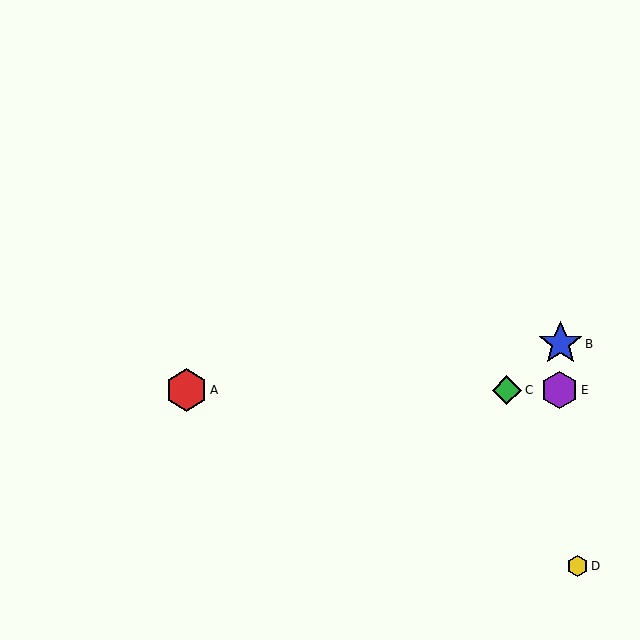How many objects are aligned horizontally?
3 objects (A, C, E) are aligned horizontally.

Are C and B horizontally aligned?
No, C is at y≈390 and B is at y≈344.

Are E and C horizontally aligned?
Yes, both are at y≈390.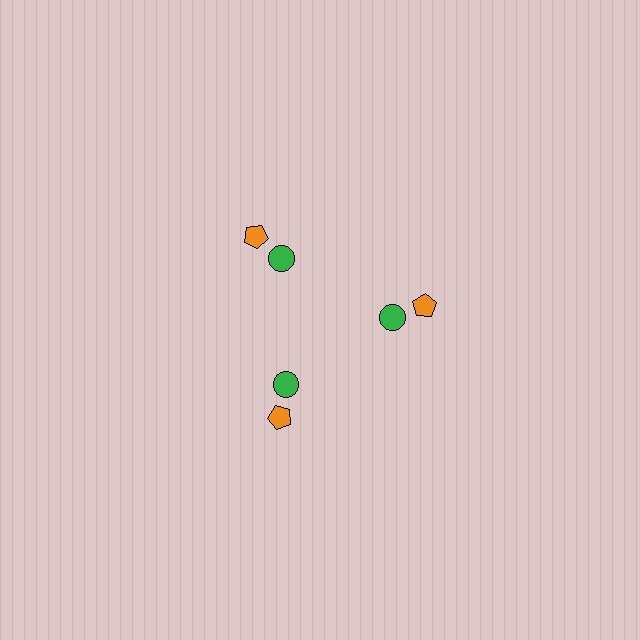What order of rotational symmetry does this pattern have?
This pattern has 3-fold rotational symmetry.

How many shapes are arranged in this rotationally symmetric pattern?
There are 6 shapes, arranged in 3 groups of 2.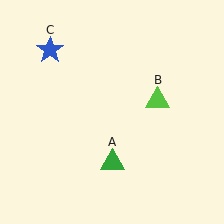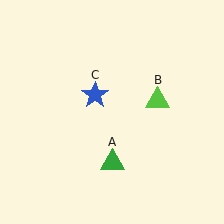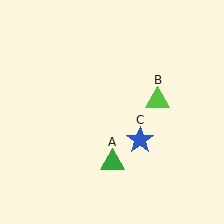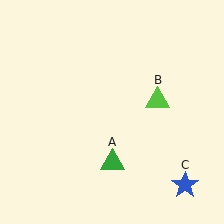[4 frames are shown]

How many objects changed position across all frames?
1 object changed position: blue star (object C).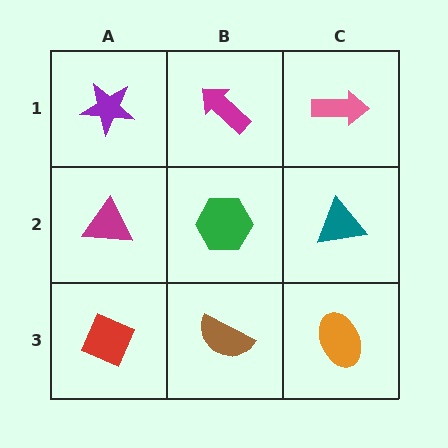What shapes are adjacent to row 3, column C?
A teal triangle (row 2, column C), a brown semicircle (row 3, column B).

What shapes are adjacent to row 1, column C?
A teal triangle (row 2, column C), a magenta arrow (row 1, column B).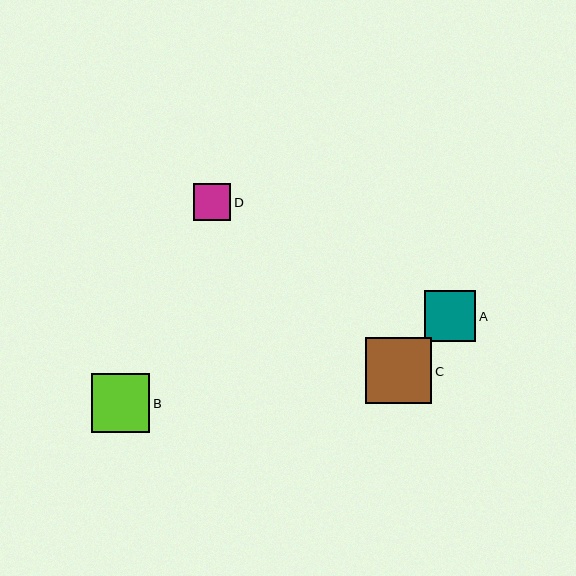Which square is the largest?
Square C is the largest with a size of approximately 66 pixels.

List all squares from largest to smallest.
From largest to smallest: C, B, A, D.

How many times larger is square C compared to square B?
Square C is approximately 1.1 times the size of square B.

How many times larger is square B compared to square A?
Square B is approximately 1.1 times the size of square A.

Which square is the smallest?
Square D is the smallest with a size of approximately 37 pixels.